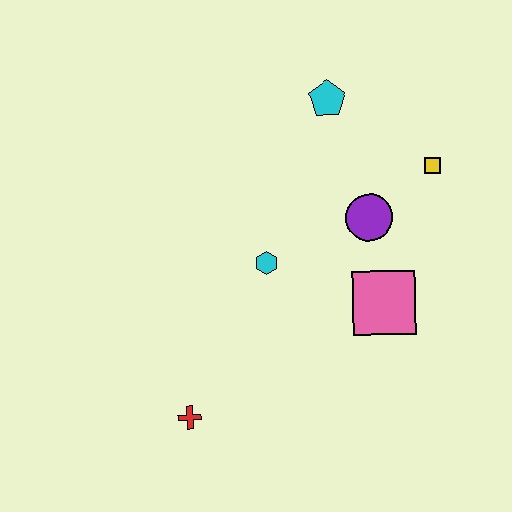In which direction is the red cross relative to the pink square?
The red cross is to the left of the pink square.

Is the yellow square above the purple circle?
Yes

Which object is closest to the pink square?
The purple circle is closest to the pink square.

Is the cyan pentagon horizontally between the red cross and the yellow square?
Yes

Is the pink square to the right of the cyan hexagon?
Yes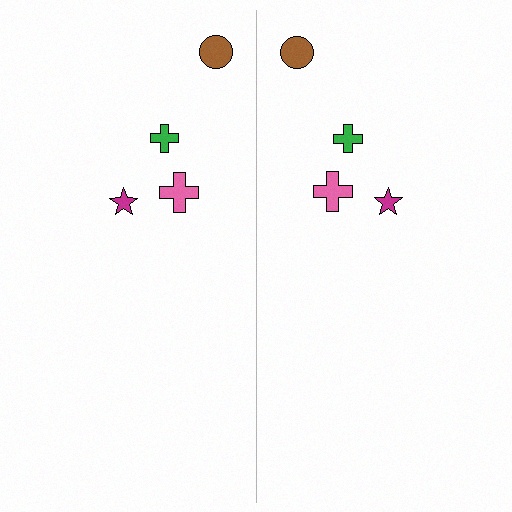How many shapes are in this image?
There are 8 shapes in this image.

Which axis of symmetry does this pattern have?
The pattern has a vertical axis of symmetry running through the center of the image.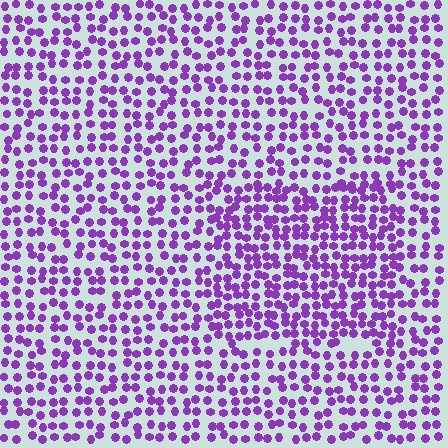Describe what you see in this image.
The image contains small purple elements arranged at two different densities. A rectangle-shaped region is visible where the elements are more densely packed than the surrounding area.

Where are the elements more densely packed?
The elements are more densely packed inside the rectangle boundary.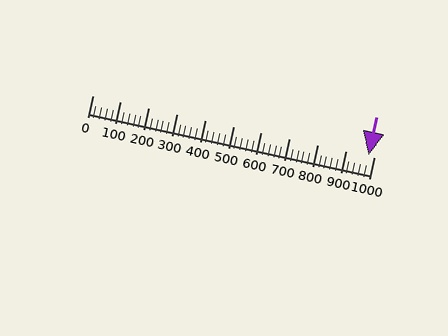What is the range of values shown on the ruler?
The ruler shows values from 0 to 1000.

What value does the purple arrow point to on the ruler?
The purple arrow points to approximately 980.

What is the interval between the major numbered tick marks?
The major tick marks are spaced 100 units apart.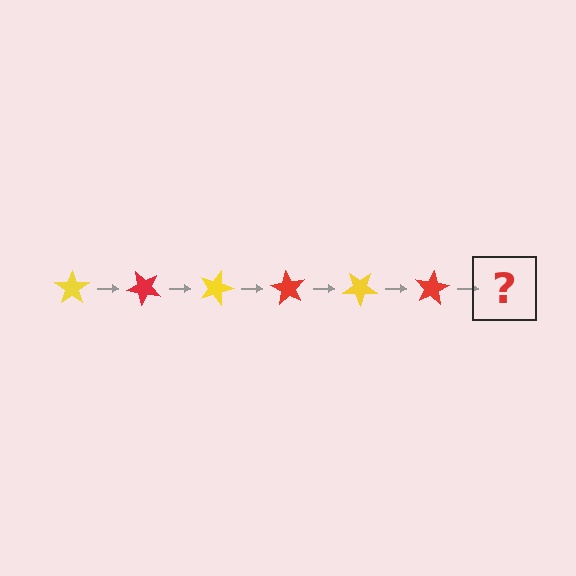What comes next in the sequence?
The next element should be a yellow star, rotated 270 degrees from the start.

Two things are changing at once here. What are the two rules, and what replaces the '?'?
The two rules are that it rotates 45 degrees each step and the color cycles through yellow and red. The '?' should be a yellow star, rotated 270 degrees from the start.